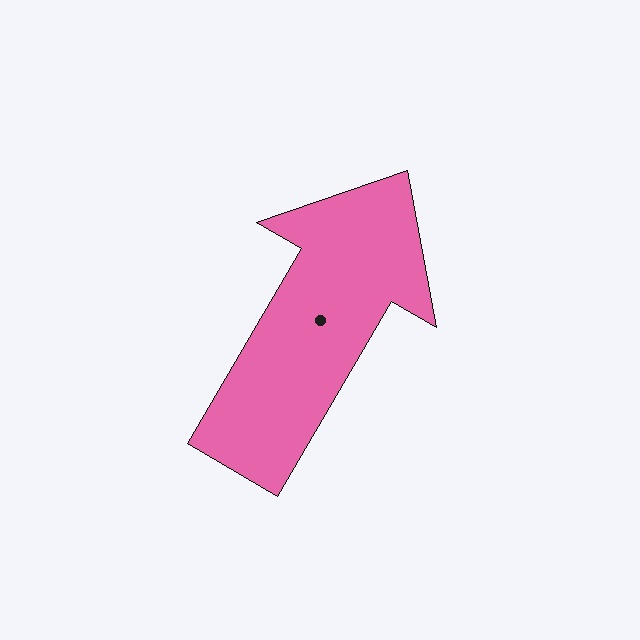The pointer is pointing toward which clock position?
Roughly 1 o'clock.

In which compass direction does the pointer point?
Northeast.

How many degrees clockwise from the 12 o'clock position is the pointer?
Approximately 30 degrees.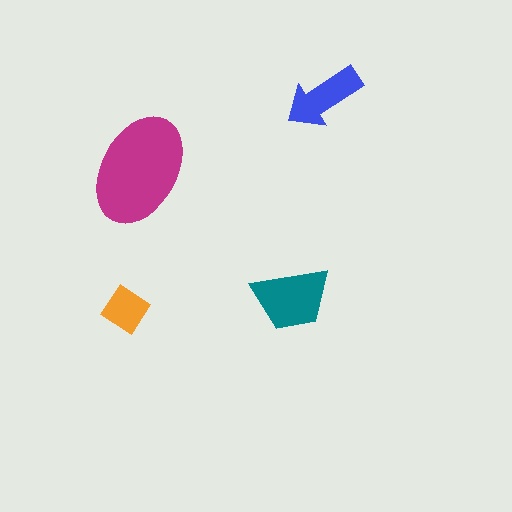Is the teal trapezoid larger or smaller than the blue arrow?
Larger.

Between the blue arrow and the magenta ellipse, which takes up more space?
The magenta ellipse.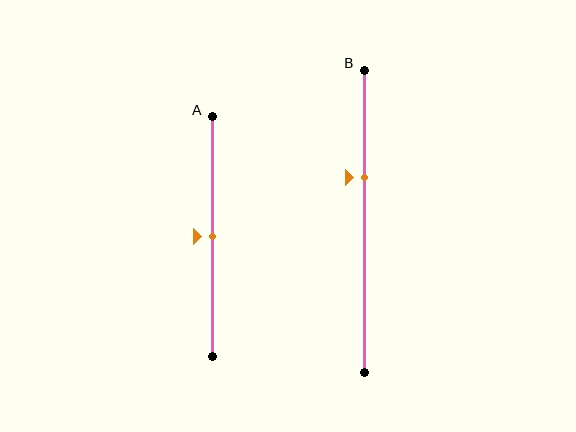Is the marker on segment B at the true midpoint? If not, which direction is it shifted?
No, the marker on segment B is shifted upward by about 14% of the segment length.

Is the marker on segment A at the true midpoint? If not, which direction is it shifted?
Yes, the marker on segment A is at the true midpoint.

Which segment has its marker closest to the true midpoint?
Segment A has its marker closest to the true midpoint.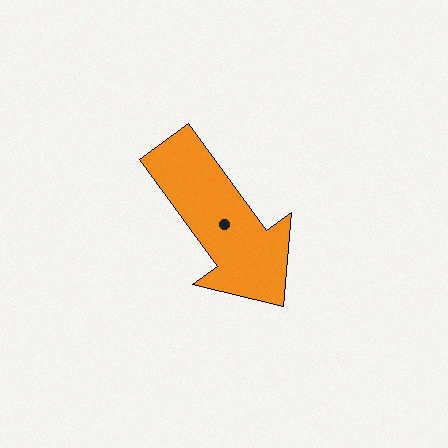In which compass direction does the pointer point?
Southeast.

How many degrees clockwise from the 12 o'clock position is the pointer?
Approximately 144 degrees.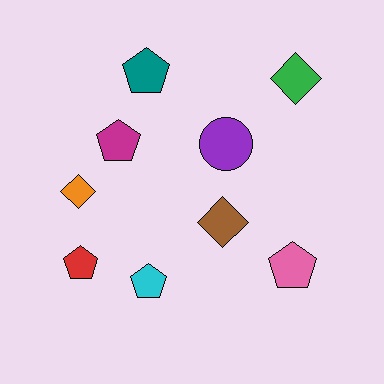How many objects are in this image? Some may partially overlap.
There are 9 objects.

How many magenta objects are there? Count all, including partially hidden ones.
There is 1 magenta object.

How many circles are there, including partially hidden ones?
There is 1 circle.